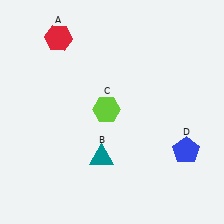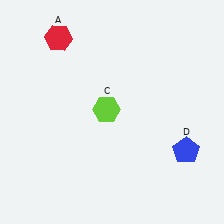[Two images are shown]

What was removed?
The teal triangle (B) was removed in Image 2.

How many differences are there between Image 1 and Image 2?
There is 1 difference between the two images.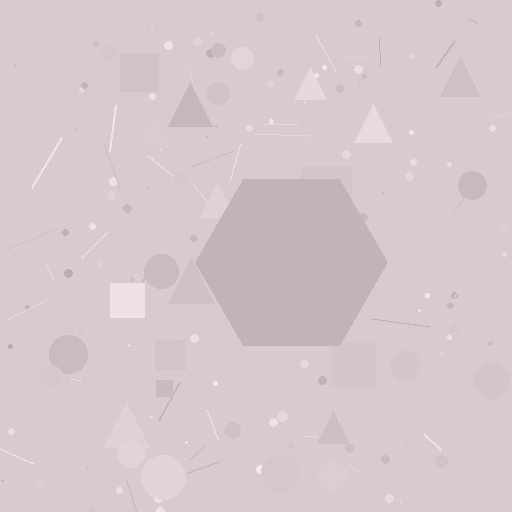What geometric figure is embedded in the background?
A hexagon is embedded in the background.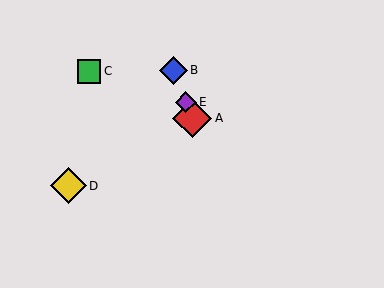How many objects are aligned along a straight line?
3 objects (A, B, E) are aligned along a straight line.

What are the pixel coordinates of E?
Object E is at (186, 102).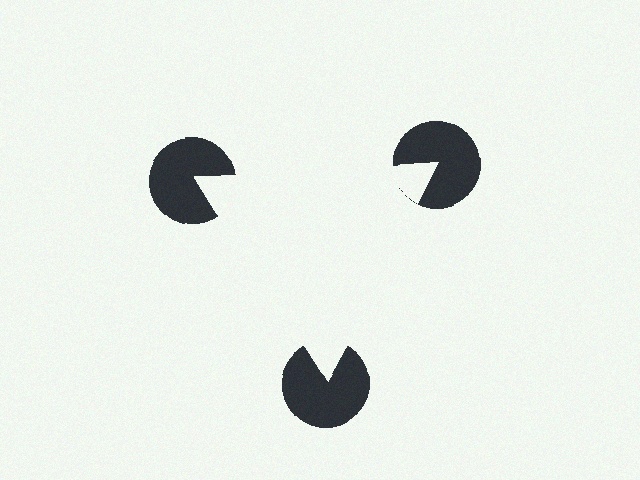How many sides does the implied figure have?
3 sides.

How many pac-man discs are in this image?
There are 3 — one at each vertex of the illusory triangle.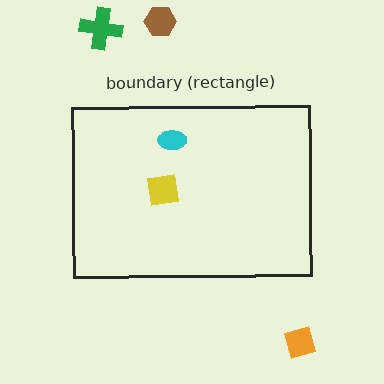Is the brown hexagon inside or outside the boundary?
Outside.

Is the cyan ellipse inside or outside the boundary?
Inside.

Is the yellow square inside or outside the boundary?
Inside.